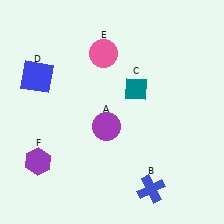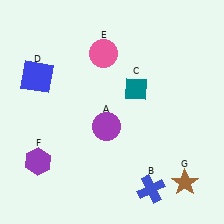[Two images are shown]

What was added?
A brown star (G) was added in Image 2.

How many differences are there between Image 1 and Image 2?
There is 1 difference between the two images.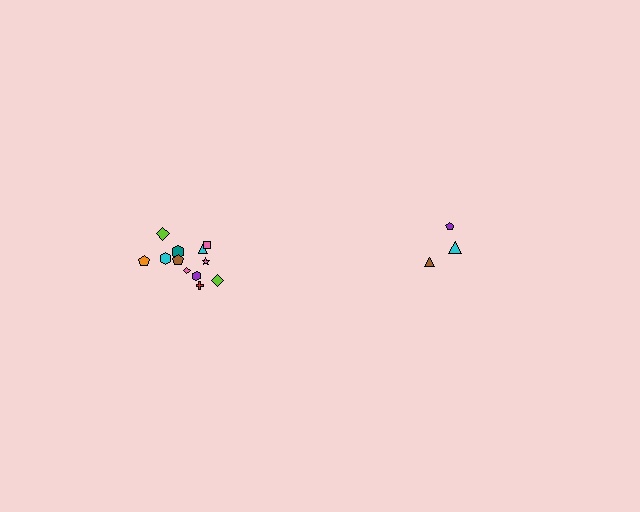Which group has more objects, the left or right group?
The left group.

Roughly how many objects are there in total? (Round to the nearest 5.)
Roughly 15 objects in total.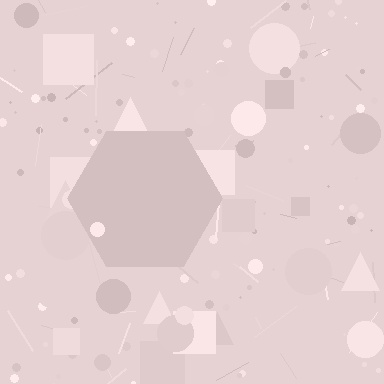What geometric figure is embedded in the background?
A hexagon is embedded in the background.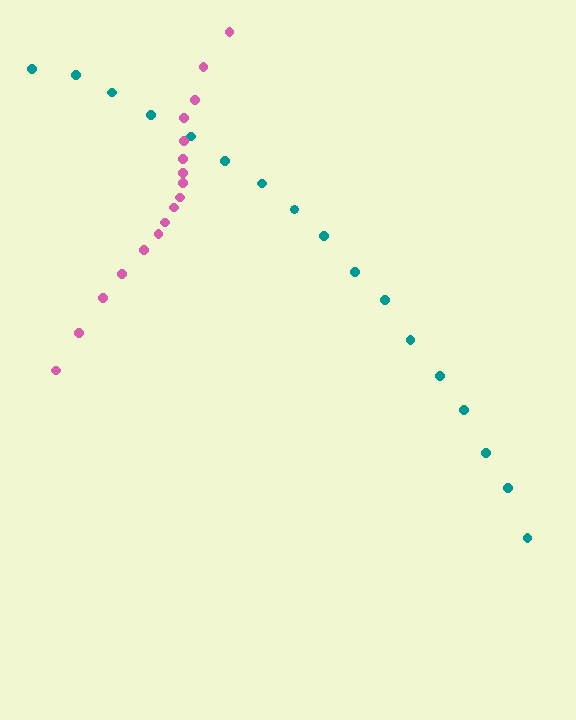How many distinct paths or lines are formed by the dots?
There are 2 distinct paths.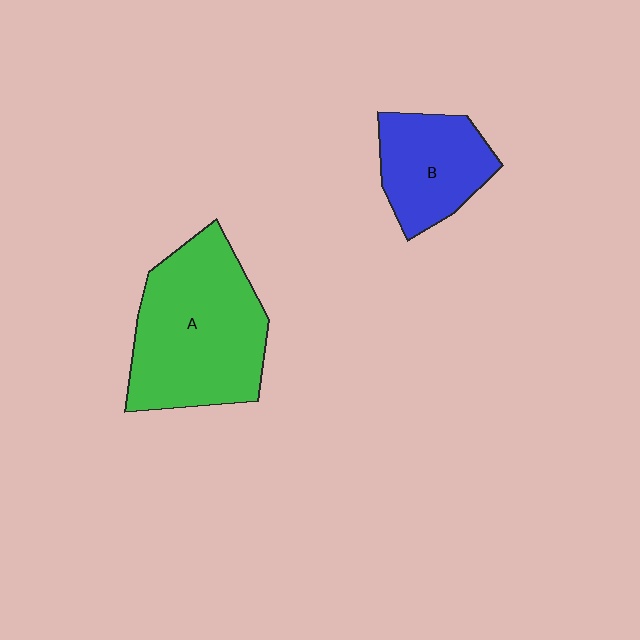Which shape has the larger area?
Shape A (green).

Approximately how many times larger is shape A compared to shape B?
Approximately 1.8 times.